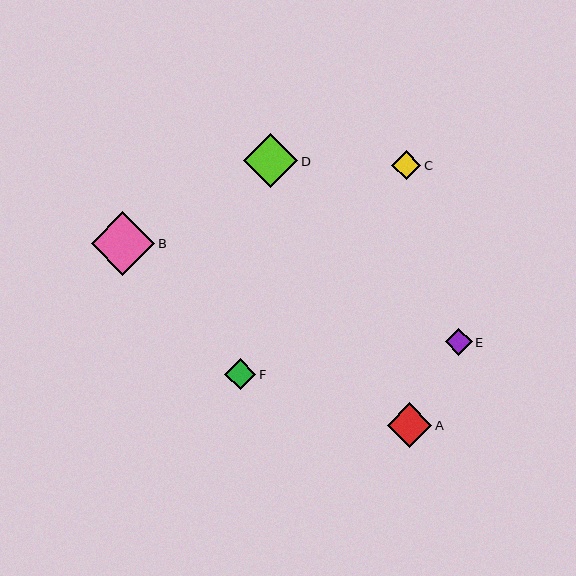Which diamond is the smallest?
Diamond E is the smallest with a size of approximately 27 pixels.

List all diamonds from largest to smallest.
From largest to smallest: B, D, A, F, C, E.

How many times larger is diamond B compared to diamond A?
Diamond B is approximately 1.4 times the size of diamond A.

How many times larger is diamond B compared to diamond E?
Diamond B is approximately 2.4 times the size of diamond E.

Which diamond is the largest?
Diamond B is the largest with a size of approximately 64 pixels.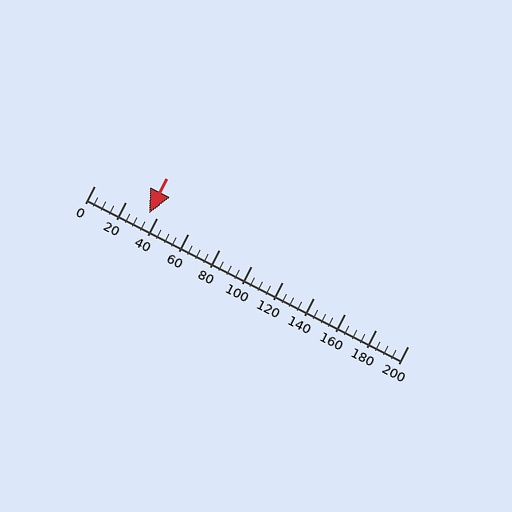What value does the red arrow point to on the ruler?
The red arrow points to approximately 35.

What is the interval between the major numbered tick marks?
The major tick marks are spaced 20 units apart.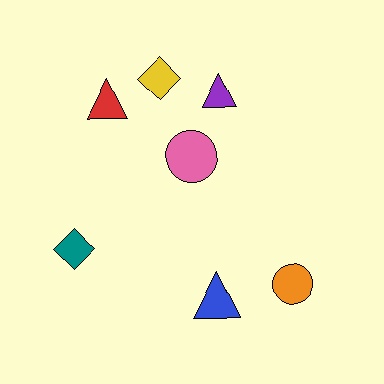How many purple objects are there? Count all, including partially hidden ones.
There is 1 purple object.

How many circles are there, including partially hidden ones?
There are 2 circles.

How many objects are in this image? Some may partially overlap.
There are 7 objects.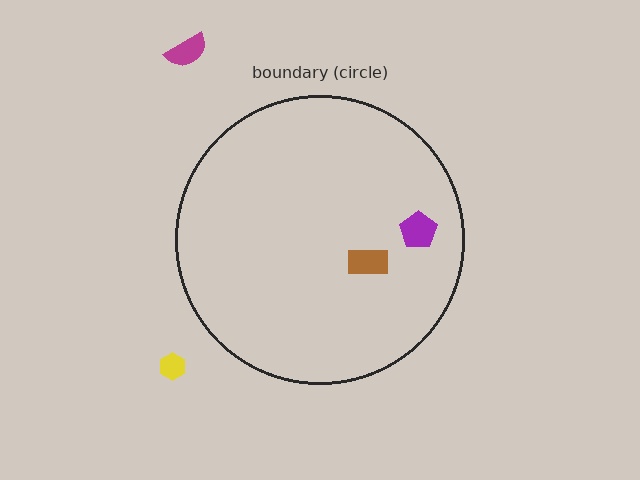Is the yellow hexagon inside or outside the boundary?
Outside.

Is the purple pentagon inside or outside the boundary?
Inside.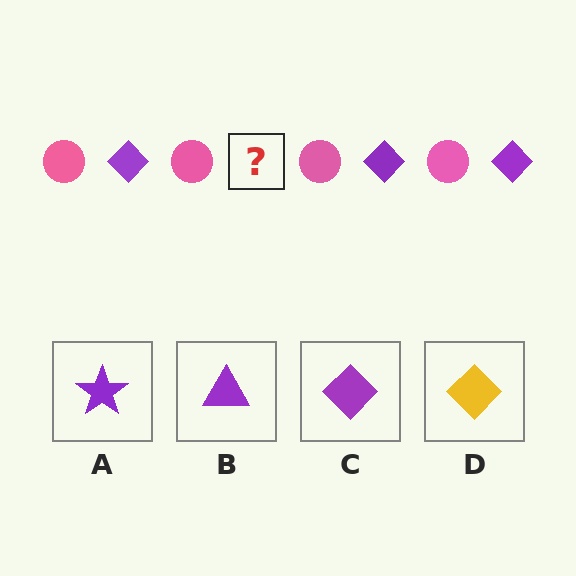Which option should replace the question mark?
Option C.